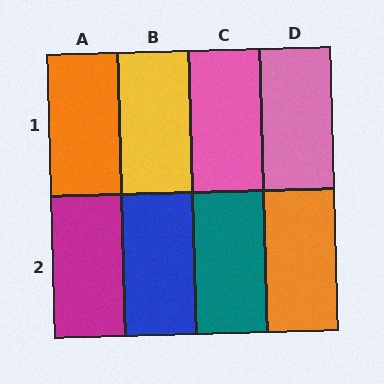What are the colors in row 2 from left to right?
Magenta, blue, teal, orange.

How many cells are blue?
1 cell is blue.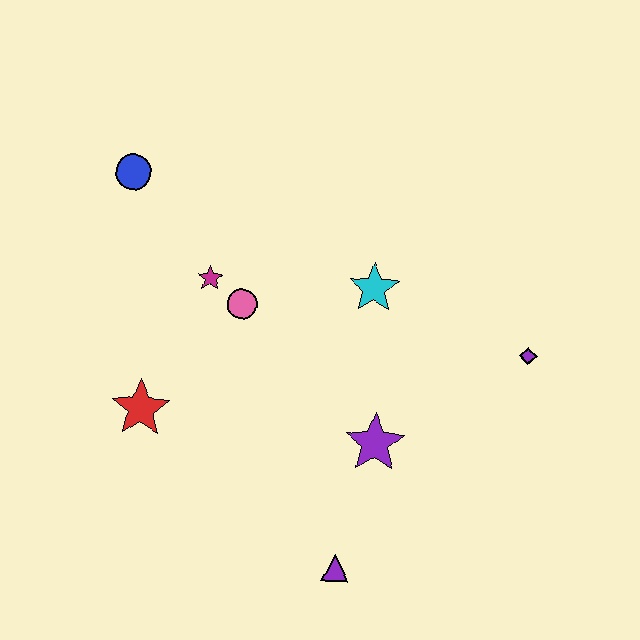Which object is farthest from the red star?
The purple diamond is farthest from the red star.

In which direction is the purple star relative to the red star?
The purple star is to the right of the red star.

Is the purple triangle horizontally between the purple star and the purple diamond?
No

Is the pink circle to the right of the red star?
Yes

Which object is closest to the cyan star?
The pink circle is closest to the cyan star.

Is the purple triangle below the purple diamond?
Yes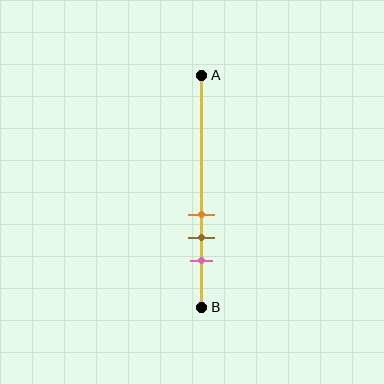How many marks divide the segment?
There are 3 marks dividing the segment.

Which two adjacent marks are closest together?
The orange and brown marks are the closest adjacent pair.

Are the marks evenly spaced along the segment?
Yes, the marks are approximately evenly spaced.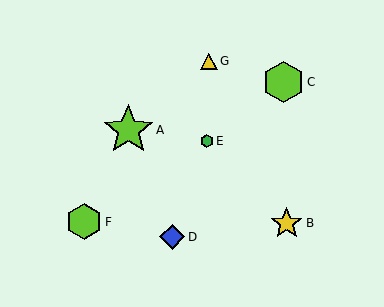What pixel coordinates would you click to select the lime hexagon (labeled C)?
Click at (284, 82) to select the lime hexagon C.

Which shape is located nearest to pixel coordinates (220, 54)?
The yellow triangle (labeled G) at (209, 61) is nearest to that location.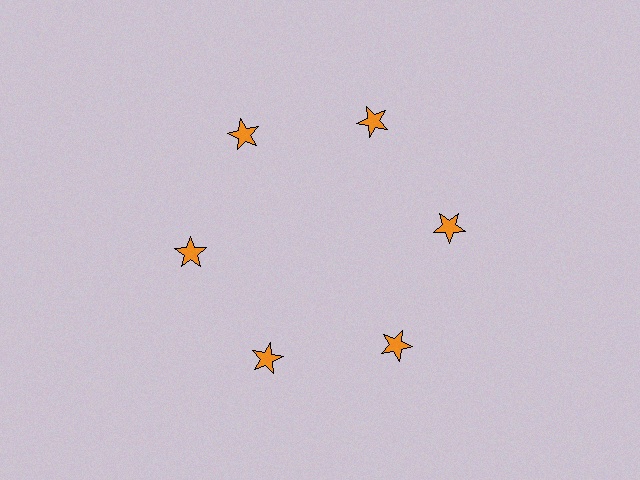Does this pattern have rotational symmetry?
Yes, this pattern has 6-fold rotational symmetry. It looks the same after rotating 60 degrees around the center.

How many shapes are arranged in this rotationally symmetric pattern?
There are 6 shapes, arranged in 6 groups of 1.